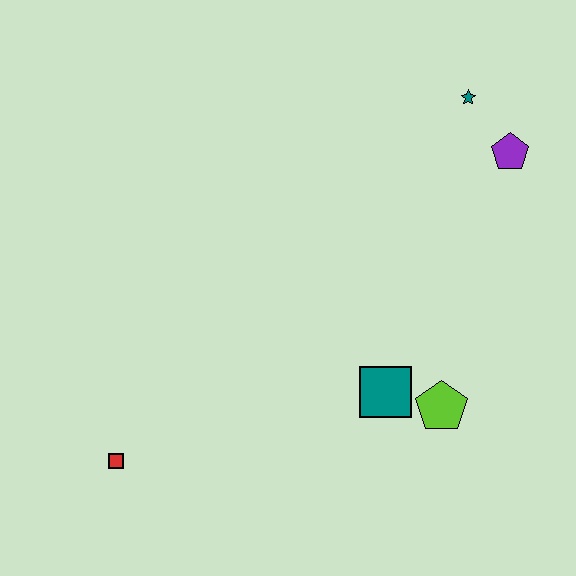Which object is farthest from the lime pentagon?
The red square is farthest from the lime pentagon.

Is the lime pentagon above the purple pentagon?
No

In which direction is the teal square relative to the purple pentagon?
The teal square is below the purple pentagon.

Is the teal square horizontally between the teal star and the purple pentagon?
No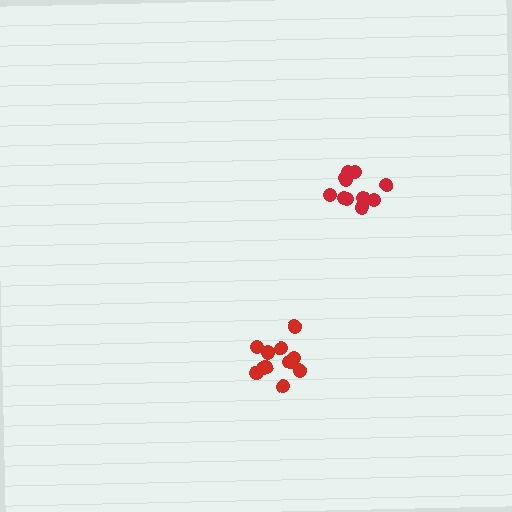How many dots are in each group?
Group 1: 11 dots, Group 2: 11 dots (22 total).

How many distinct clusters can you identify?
There are 2 distinct clusters.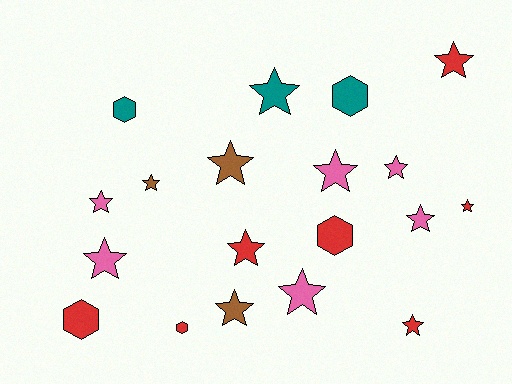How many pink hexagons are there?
There are no pink hexagons.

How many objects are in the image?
There are 19 objects.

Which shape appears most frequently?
Star, with 14 objects.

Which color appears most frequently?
Red, with 7 objects.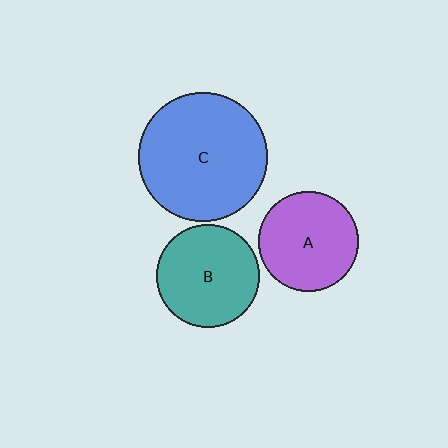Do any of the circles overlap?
No, none of the circles overlap.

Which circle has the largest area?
Circle C (blue).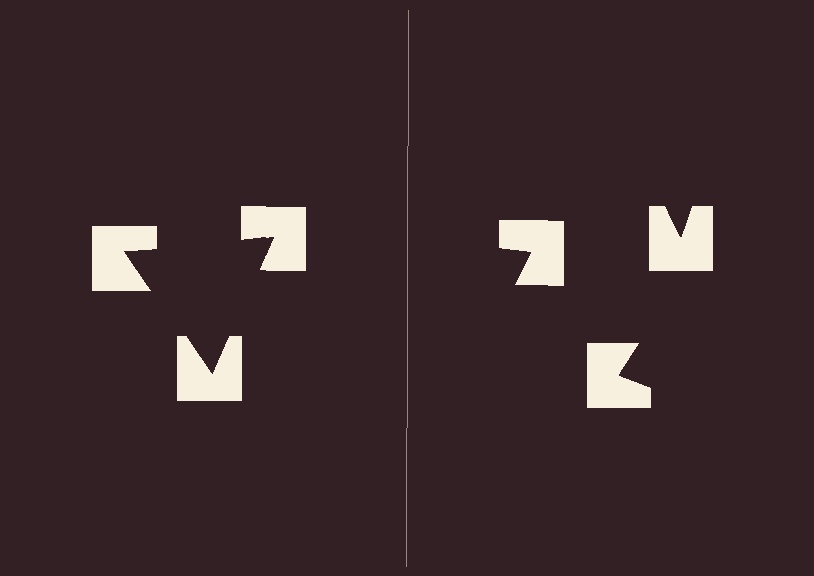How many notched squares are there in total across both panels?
6 — 3 on each side.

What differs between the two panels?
The notched squares are positioned identically on both sides; only the wedge orientations differ. On the left they align to a triangle; on the right they are misaligned.